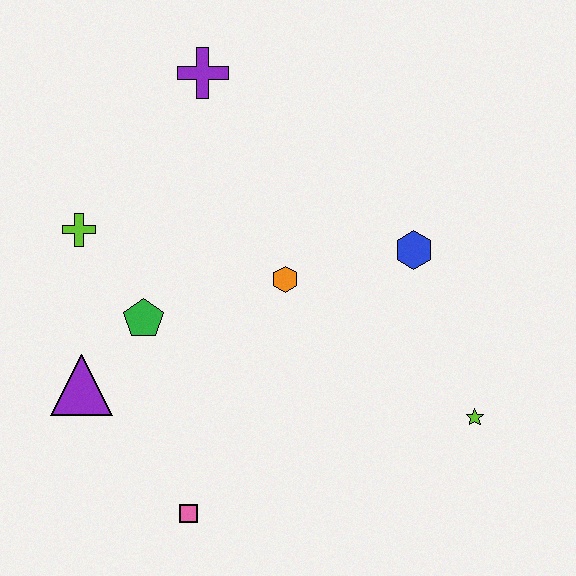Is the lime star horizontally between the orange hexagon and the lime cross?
No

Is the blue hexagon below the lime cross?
Yes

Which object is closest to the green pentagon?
The purple triangle is closest to the green pentagon.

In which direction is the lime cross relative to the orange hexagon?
The lime cross is to the left of the orange hexagon.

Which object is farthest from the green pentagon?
The lime star is farthest from the green pentagon.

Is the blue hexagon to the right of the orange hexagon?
Yes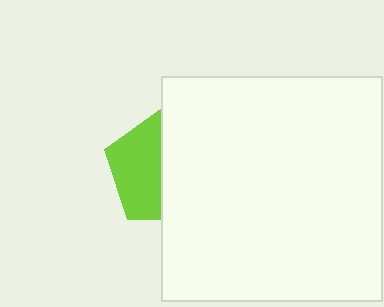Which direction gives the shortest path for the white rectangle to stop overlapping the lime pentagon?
Moving right gives the shortest separation.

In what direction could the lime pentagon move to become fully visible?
The lime pentagon could move left. That would shift it out from behind the white rectangle entirely.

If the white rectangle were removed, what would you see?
You would see the complete lime pentagon.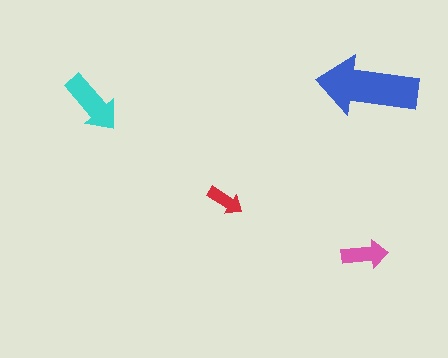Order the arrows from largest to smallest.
the blue one, the cyan one, the pink one, the red one.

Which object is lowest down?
The pink arrow is bottommost.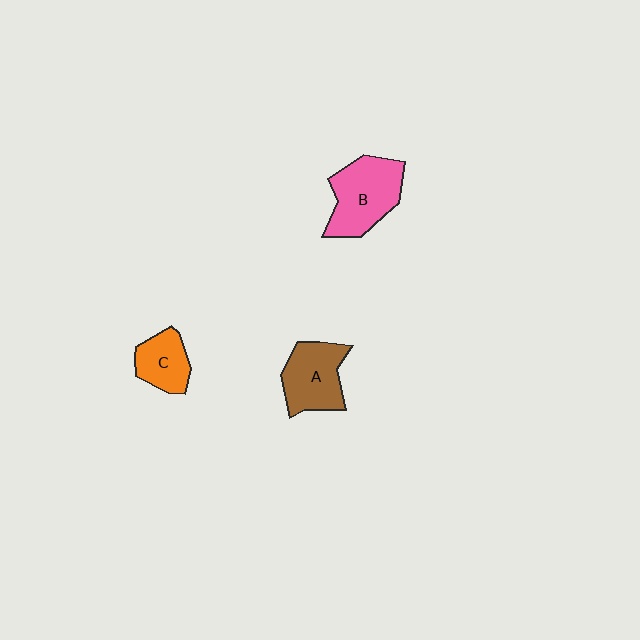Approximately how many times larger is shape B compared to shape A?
Approximately 1.2 times.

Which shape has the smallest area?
Shape C (orange).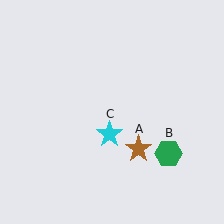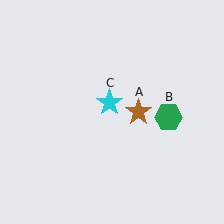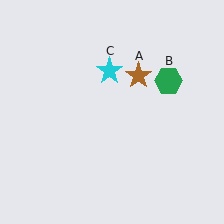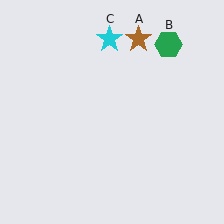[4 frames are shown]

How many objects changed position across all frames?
3 objects changed position: brown star (object A), green hexagon (object B), cyan star (object C).